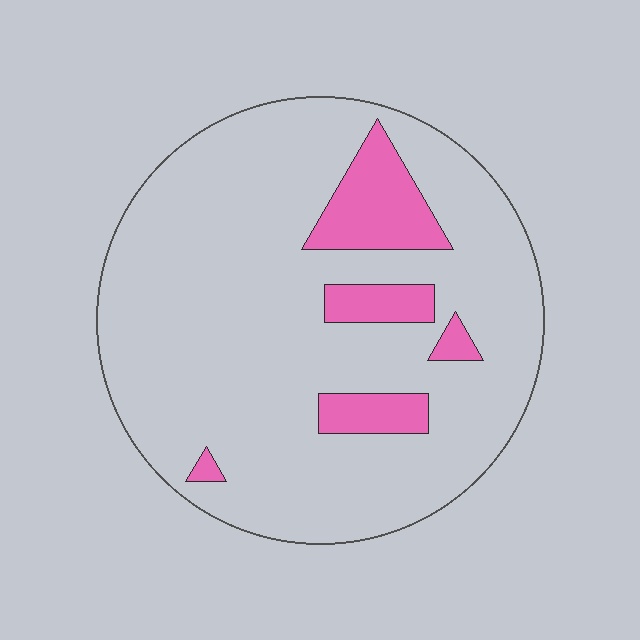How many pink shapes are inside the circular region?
5.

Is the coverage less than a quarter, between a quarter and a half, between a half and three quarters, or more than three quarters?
Less than a quarter.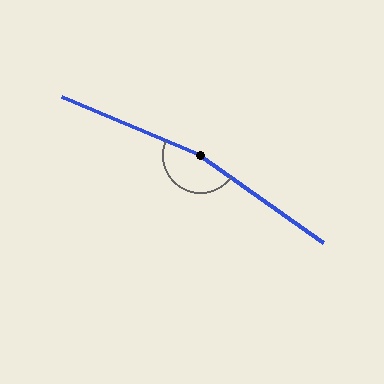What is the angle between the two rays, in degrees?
Approximately 167 degrees.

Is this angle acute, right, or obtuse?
It is obtuse.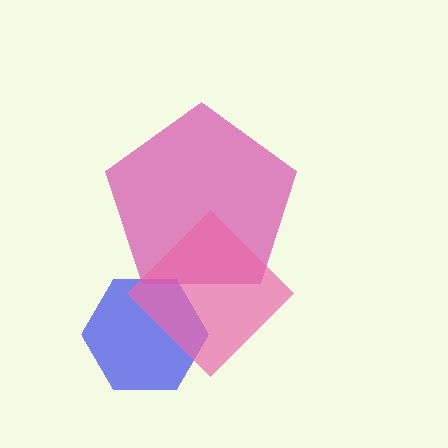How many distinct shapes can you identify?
There are 3 distinct shapes: a blue hexagon, a magenta pentagon, a pink diamond.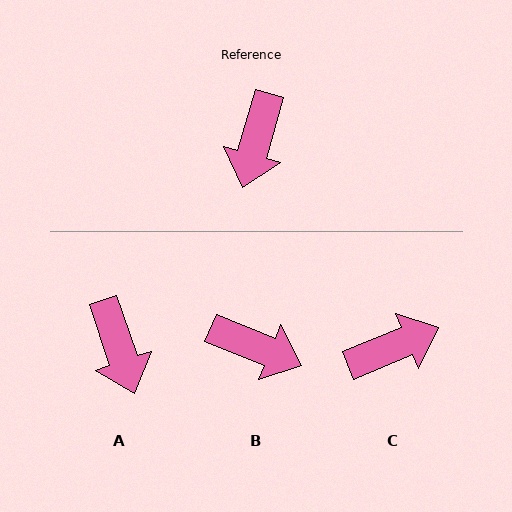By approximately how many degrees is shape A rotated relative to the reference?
Approximately 35 degrees counter-clockwise.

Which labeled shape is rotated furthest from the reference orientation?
C, about 129 degrees away.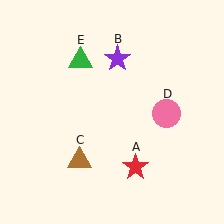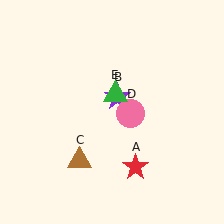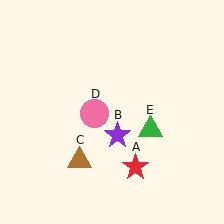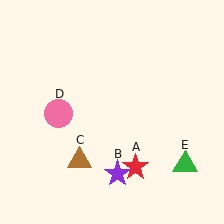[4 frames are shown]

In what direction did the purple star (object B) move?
The purple star (object B) moved down.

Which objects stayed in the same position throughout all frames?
Red star (object A) and brown triangle (object C) remained stationary.